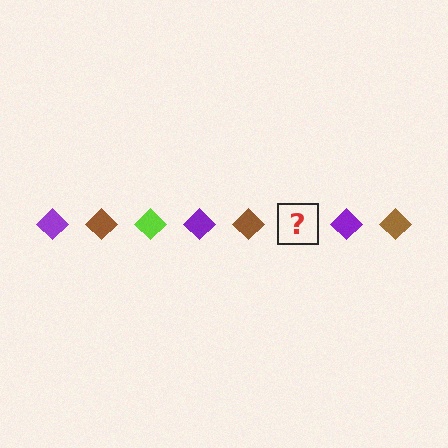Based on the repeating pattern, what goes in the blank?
The blank should be a lime diamond.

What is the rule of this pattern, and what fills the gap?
The rule is that the pattern cycles through purple, brown, lime diamonds. The gap should be filled with a lime diamond.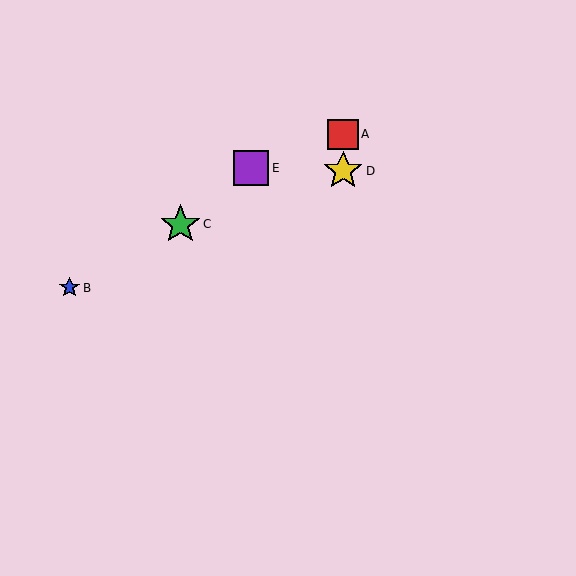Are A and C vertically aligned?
No, A is at x≈343 and C is at x≈180.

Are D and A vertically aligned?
Yes, both are at x≈343.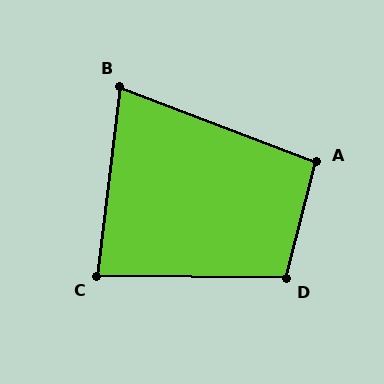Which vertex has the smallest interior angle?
B, at approximately 76 degrees.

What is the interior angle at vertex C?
Approximately 83 degrees (acute).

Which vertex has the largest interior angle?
D, at approximately 104 degrees.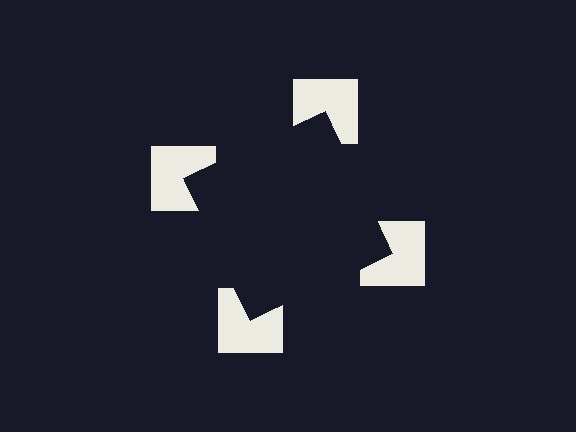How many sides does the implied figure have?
4 sides.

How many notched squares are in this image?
There are 4 — one at each vertex of the illusory square.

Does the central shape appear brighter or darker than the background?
It typically appears slightly darker than the background, even though no actual brightness change is drawn.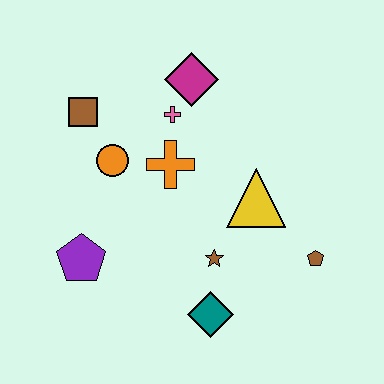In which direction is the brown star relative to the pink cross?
The brown star is below the pink cross.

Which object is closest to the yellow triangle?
The brown star is closest to the yellow triangle.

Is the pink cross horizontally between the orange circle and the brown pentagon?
Yes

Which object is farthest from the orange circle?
The brown pentagon is farthest from the orange circle.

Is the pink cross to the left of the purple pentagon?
No